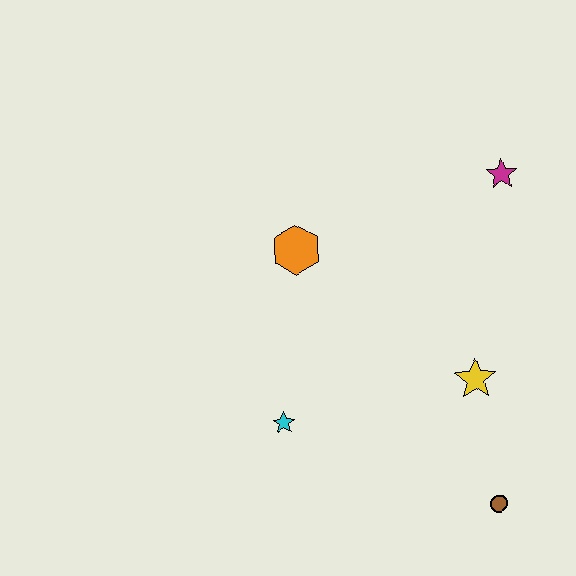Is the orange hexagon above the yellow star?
Yes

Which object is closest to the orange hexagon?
The cyan star is closest to the orange hexagon.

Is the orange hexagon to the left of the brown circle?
Yes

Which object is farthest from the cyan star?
The magenta star is farthest from the cyan star.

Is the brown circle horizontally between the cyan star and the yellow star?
No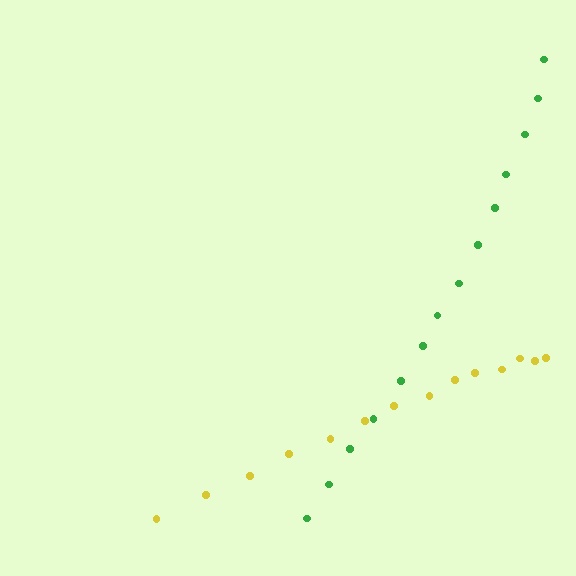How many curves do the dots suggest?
There are 2 distinct paths.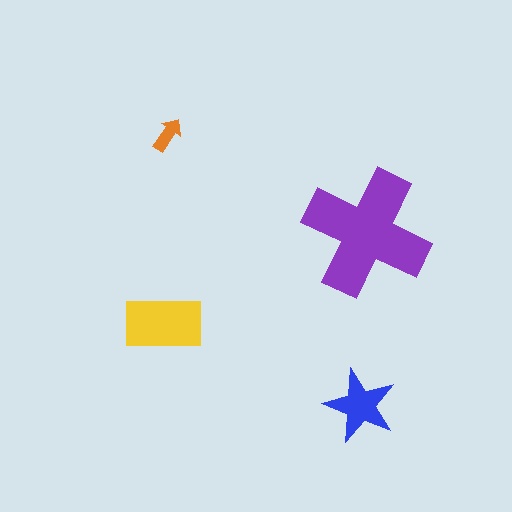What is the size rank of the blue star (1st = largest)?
3rd.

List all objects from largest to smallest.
The purple cross, the yellow rectangle, the blue star, the orange arrow.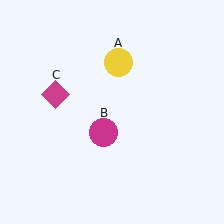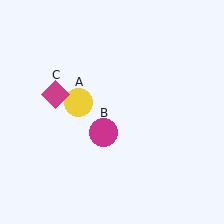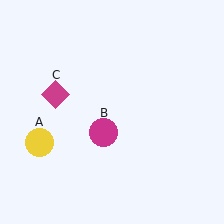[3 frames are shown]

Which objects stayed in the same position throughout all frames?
Magenta circle (object B) and magenta diamond (object C) remained stationary.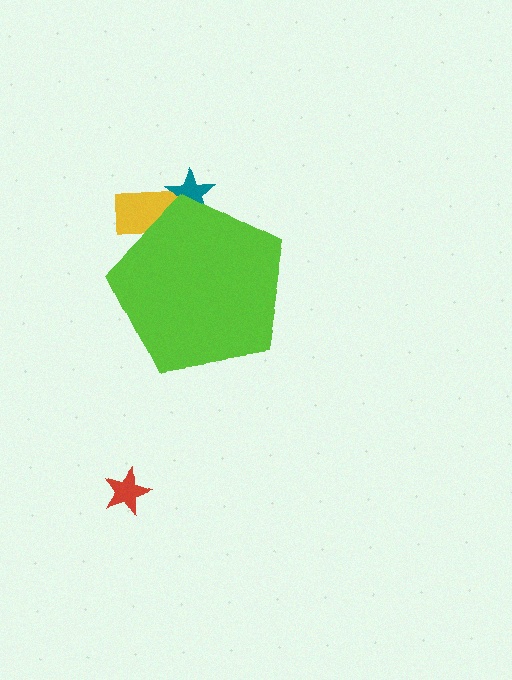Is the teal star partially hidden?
Yes, the teal star is partially hidden behind the lime pentagon.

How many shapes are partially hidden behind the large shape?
2 shapes are partially hidden.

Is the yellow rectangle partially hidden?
Yes, the yellow rectangle is partially hidden behind the lime pentagon.